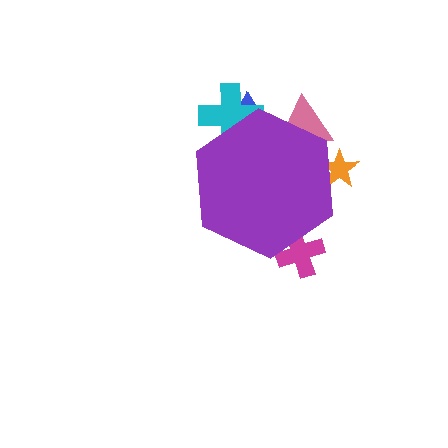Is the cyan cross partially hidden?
Yes, the cyan cross is partially hidden behind the purple hexagon.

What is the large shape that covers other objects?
A purple hexagon.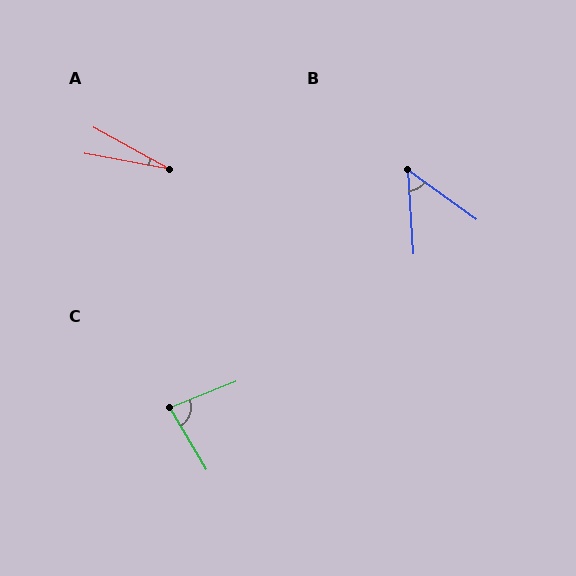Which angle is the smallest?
A, at approximately 18 degrees.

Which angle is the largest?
C, at approximately 81 degrees.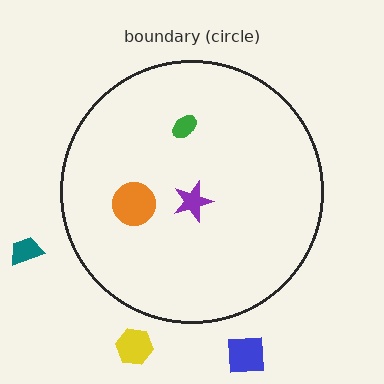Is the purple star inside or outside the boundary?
Inside.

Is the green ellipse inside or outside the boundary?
Inside.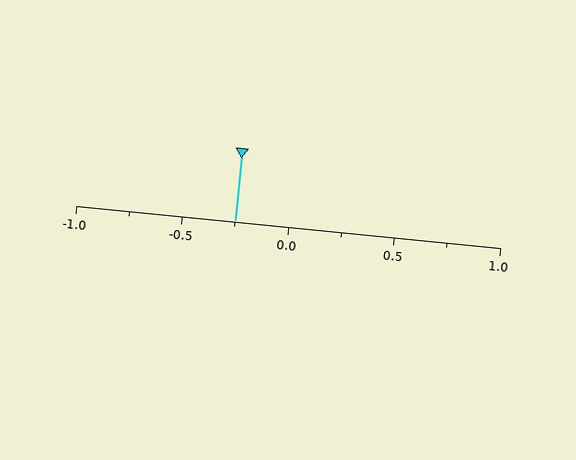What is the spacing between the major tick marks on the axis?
The major ticks are spaced 0.5 apart.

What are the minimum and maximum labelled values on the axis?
The axis runs from -1.0 to 1.0.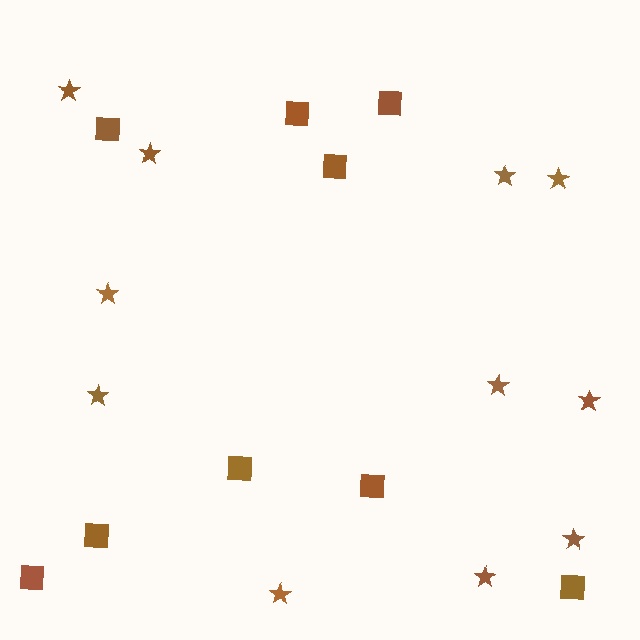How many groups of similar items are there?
There are 2 groups: one group of squares (9) and one group of stars (11).